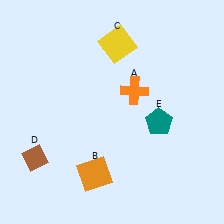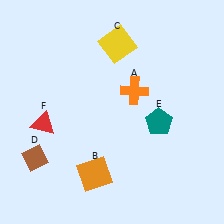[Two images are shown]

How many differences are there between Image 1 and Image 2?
There is 1 difference between the two images.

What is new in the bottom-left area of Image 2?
A red triangle (F) was added in the bottom-left area of Image 2.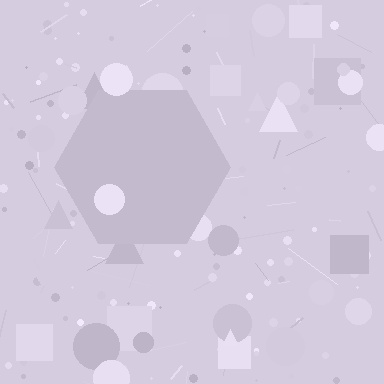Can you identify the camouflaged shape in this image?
The camouflaged shape is a hexagon.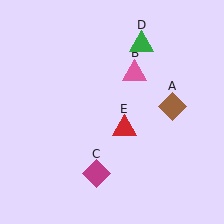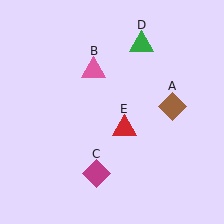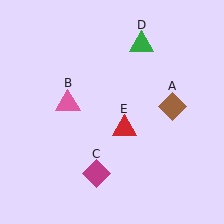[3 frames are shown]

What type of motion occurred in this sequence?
The pink triangle (object B) rotated counterclockwise around the center of the scene.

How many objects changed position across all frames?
1 object changed position: pink triangle (object B).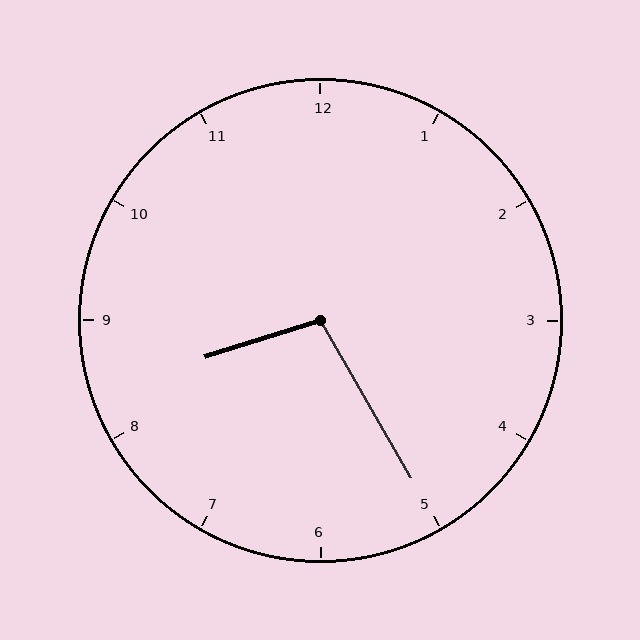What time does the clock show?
8:25.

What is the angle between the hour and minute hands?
Approximately 102 degrees.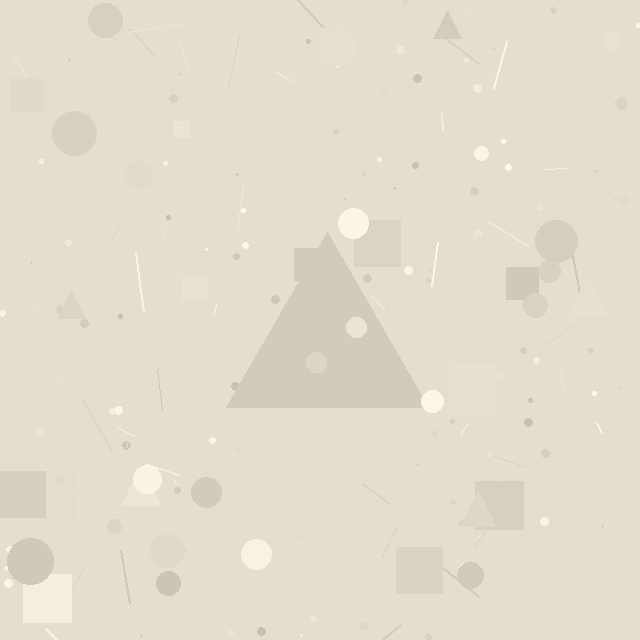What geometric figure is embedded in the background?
A triangle is embedded in the background.